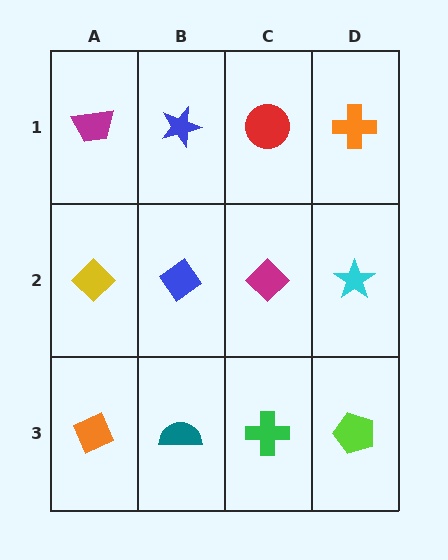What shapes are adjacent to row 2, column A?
A magenta trapezoid (row 1, column A), an orange diamond (row 3, column A), a blue diamond (row 2, column B).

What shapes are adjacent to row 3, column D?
A cyan star (row 2, column D), a green cross (row 3, column C).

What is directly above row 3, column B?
A blue diamond.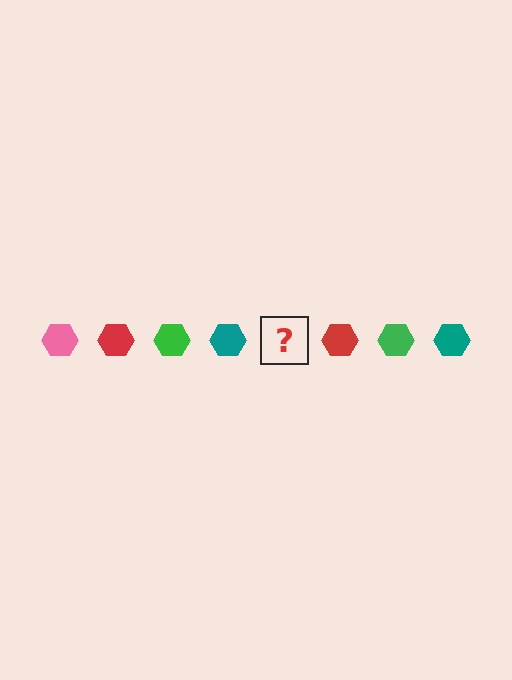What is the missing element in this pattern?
The missing element is a pink hexagon.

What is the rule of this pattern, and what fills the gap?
The rule is that the pattern cycles through pink, red, green, teal hexagons. The gap should be filled with a pink hexagon.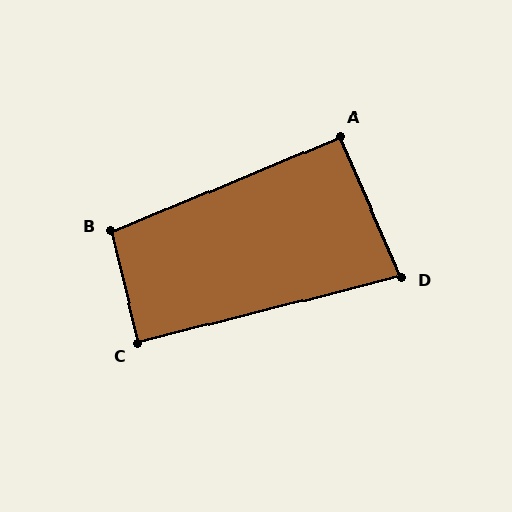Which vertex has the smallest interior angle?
D, at approximately 81 degrees.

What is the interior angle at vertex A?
Approximately 91 degrees (approximately right).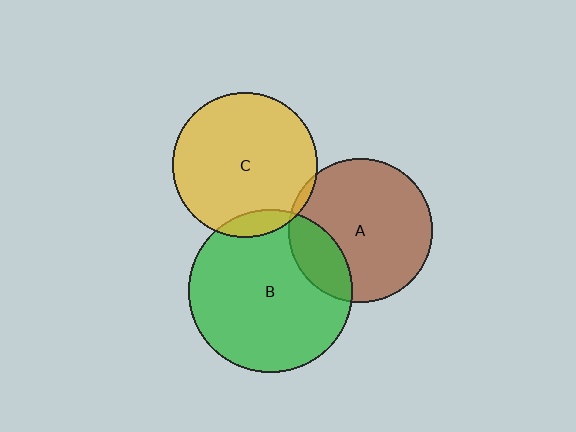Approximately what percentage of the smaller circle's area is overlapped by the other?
Approximately 10%.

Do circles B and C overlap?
Yes.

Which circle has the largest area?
Circle B (green).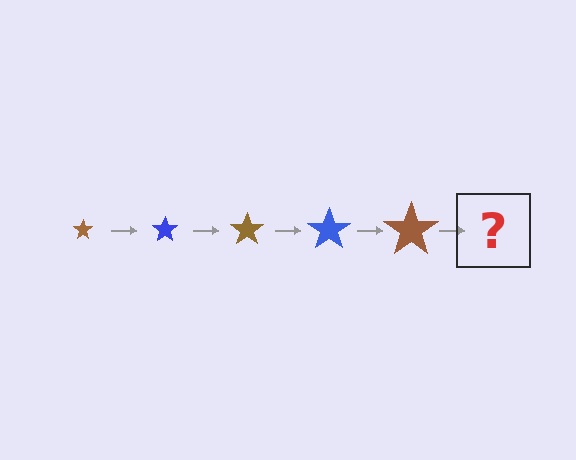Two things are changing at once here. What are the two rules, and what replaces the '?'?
The two rules are that the star grows larger each step and the color cycles through brown and blue. The '?' should be a blue star, larger than the previous one.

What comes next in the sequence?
The next element should be a blue star, larger than the previous one.